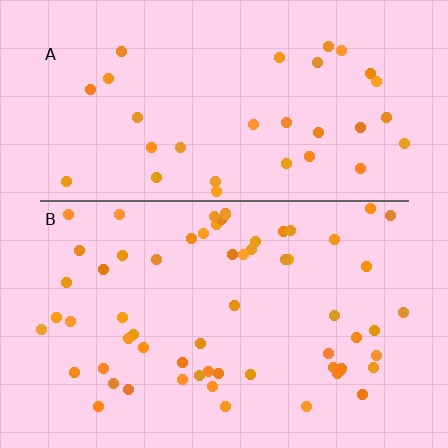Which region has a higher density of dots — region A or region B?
B (the bottom).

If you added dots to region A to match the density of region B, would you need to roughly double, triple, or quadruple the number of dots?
Approximately double.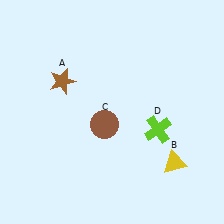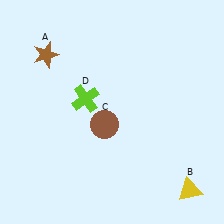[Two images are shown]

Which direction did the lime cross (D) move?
The lime cross (D) moved left.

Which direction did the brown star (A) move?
The brown star (A) moved up.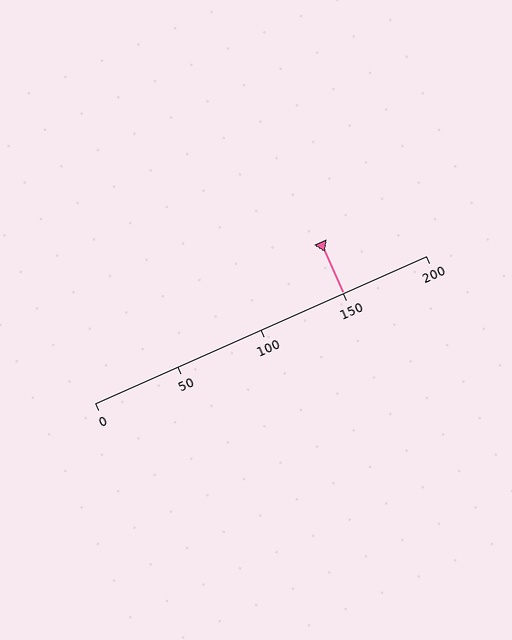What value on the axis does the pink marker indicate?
The marker indicates approximately 150.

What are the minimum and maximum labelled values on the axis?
The axis runs from 0 to 200.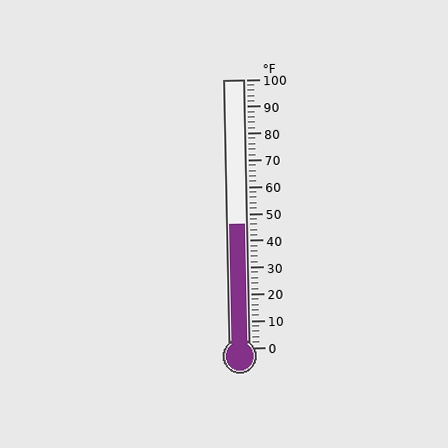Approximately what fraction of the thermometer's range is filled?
The thermometer is filled to approximately 45% of its range.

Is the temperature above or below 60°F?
The temperature is below 60°F.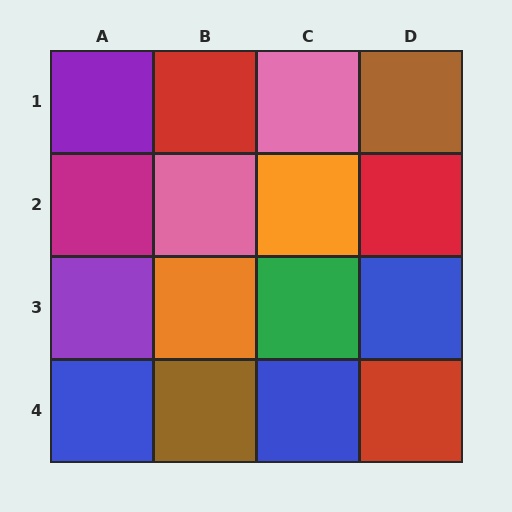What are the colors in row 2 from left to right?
Magenta, pink, orange, red.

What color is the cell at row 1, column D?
Brown.